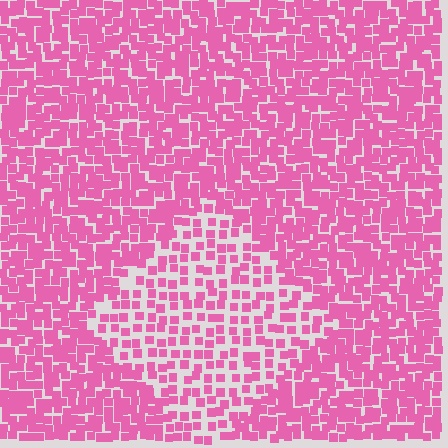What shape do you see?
I see a diamond.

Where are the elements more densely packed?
The elements are more densely packed outside the diamond boundary.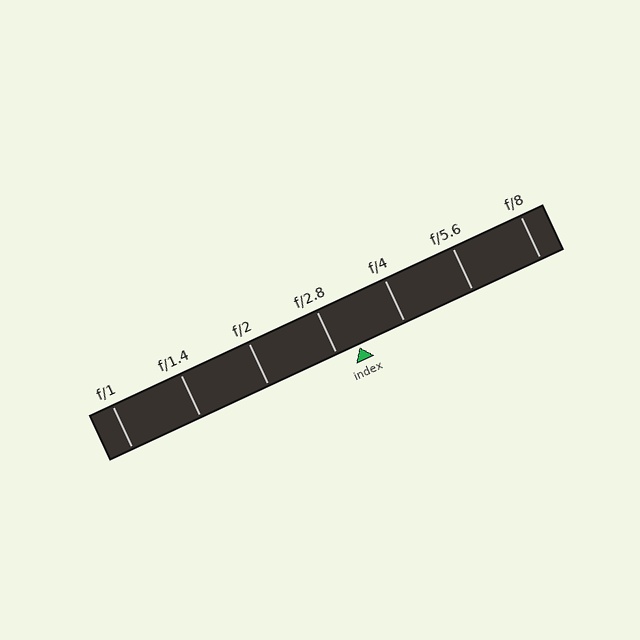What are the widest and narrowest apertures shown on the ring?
The widest aperture shown is f/1 and the narrowest is f/8.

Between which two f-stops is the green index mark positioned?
The index mark is between f/2.8 and f/4.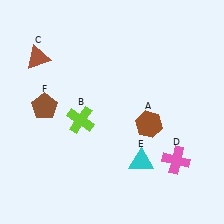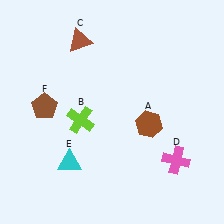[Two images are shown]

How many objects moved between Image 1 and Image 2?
2 objects moved between the two images.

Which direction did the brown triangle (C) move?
The brown triangle (C) moved right.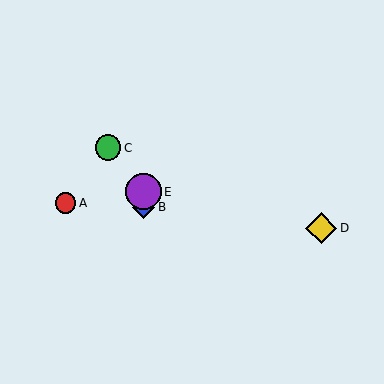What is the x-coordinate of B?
Object B is at x≈143.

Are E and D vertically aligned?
No, E is at x≈143 and D is at x≈321.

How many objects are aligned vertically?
2 objects (B, E) are aligned vertically.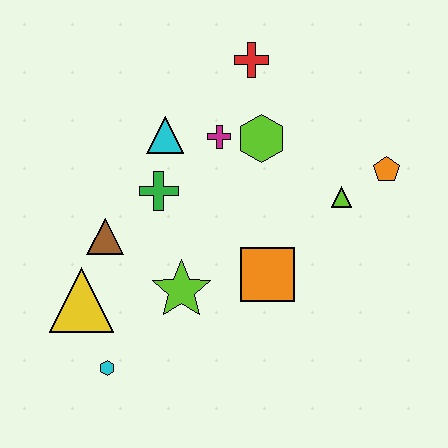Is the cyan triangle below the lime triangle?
No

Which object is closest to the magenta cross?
The lime hexagon is closest to the magenta cross.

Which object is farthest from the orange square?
The red cross is farthest from the orange square.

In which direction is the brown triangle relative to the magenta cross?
The brown triangle is to the left of the magenta cross.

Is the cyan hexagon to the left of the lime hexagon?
Yes